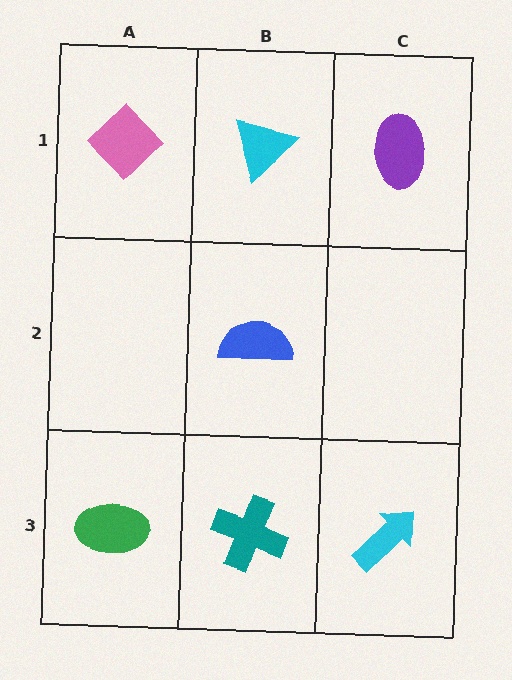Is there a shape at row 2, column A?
No, that cell is empty.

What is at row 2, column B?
A blue semicircle.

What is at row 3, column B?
A teal cross.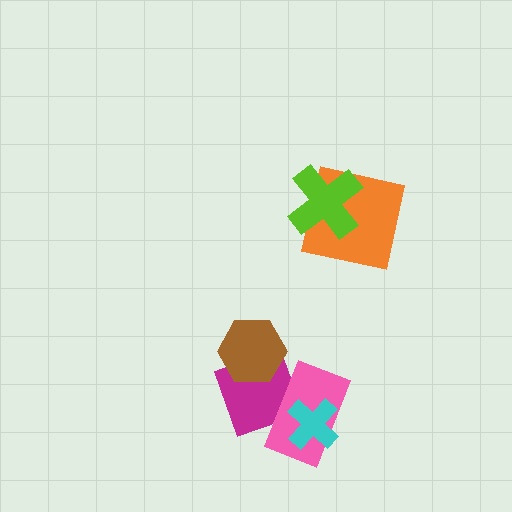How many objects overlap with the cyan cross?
2 objects overlap with the cyan cross.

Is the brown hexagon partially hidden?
No, no other shape covers it.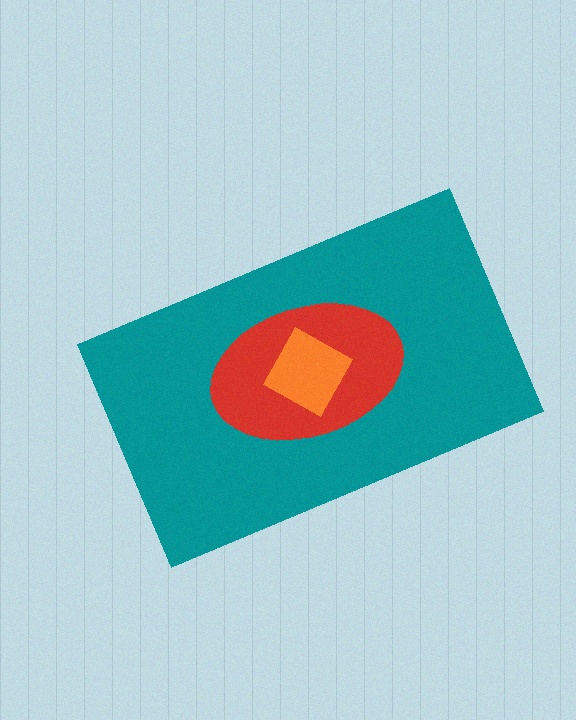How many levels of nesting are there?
3.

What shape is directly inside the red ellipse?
The orange square.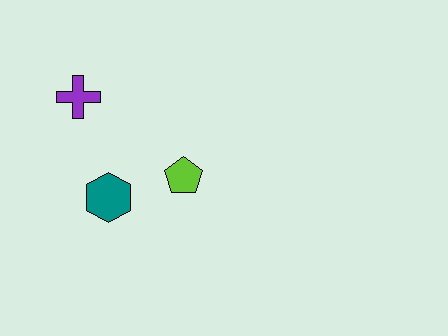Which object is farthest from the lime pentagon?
The purple cross is farthest from the lime pentagon.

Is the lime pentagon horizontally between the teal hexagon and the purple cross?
No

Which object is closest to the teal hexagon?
The lime pentagon is closest to the teal hexagon.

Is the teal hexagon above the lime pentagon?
No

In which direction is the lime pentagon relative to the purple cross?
The lime pentagon is to the right of the purple cross.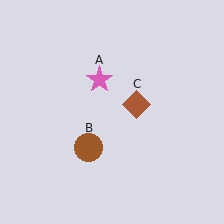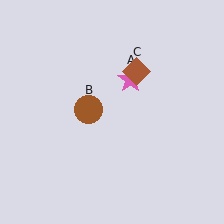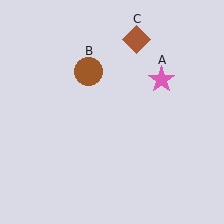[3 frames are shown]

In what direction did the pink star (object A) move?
The pink star (object A) moved right.